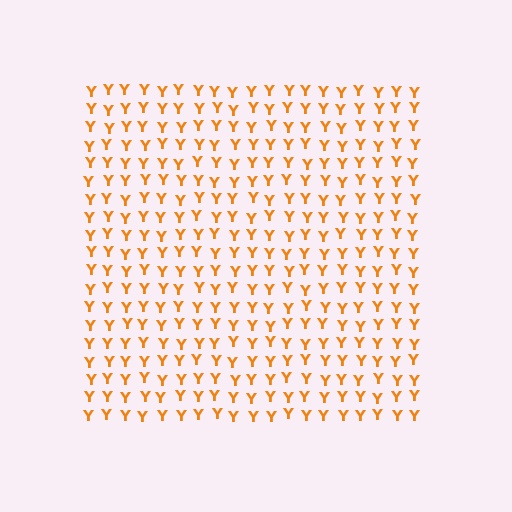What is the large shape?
The large shape is a square.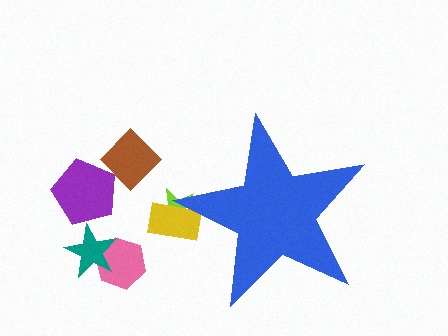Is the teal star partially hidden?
No, the teal star is fully visible.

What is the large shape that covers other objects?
A blue star.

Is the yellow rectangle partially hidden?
Yes, the yellow rectangle is partially hidden behind the blue star.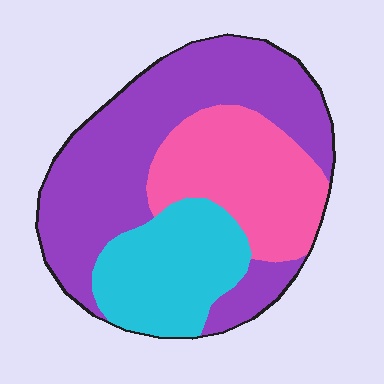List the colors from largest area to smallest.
From largest to smallest: purple, pink, cyan.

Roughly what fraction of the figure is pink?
Pink covers about 25% of the figure.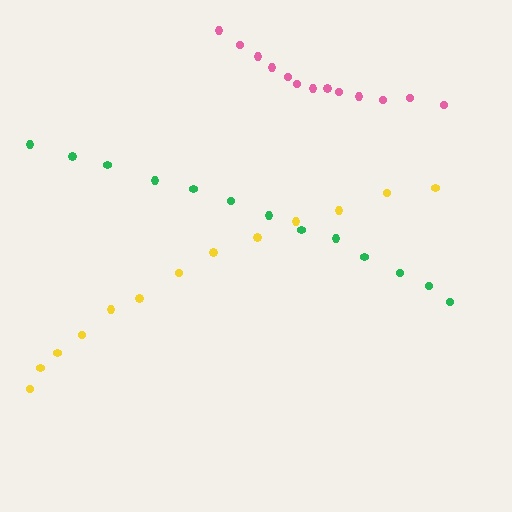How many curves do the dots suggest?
There are 3 distinct paths.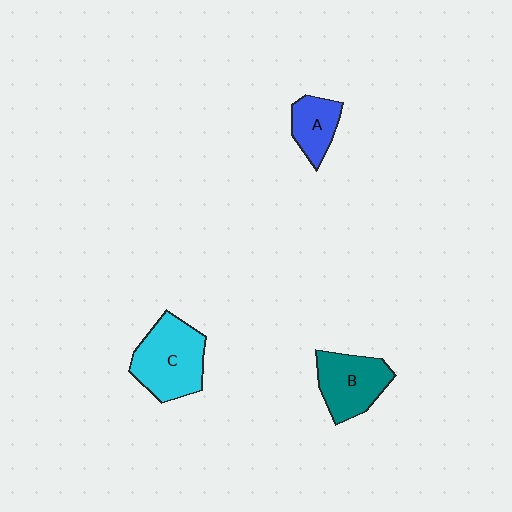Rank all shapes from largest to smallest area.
From largest to smallest: C (cyan), B (teal), A (blue).